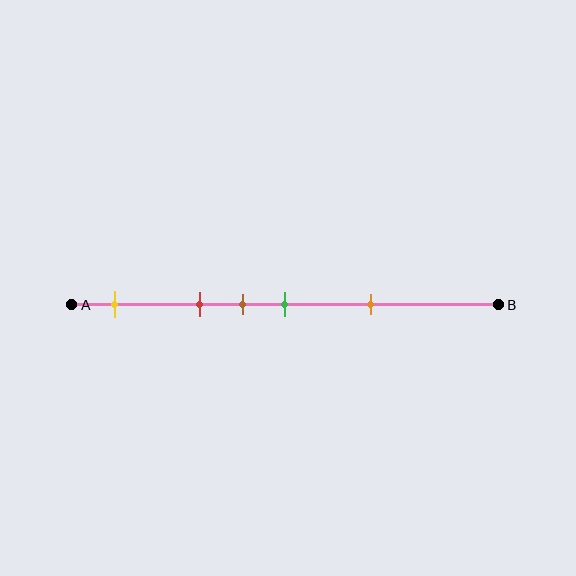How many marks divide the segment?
There are 5 marks dividing the segment.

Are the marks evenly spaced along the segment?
No, the marks are not evenly spaced.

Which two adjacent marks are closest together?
The brown and green marks are the closest adjacent pair.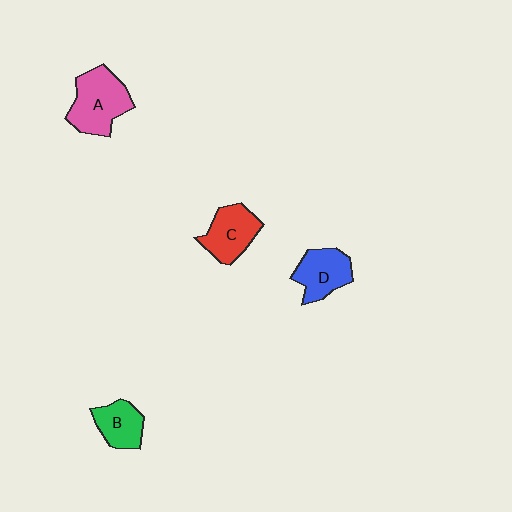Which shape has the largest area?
Shape A (pink).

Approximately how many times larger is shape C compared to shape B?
Approximately 1.3 times.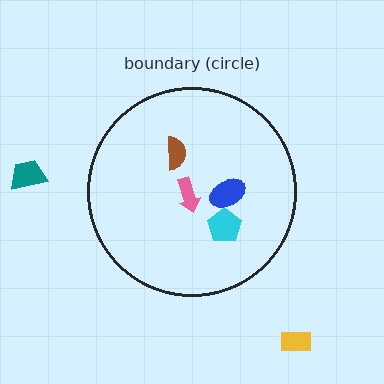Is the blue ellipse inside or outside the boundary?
Inside.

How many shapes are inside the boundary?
4 inside, 2 outside.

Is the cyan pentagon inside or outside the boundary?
Inside.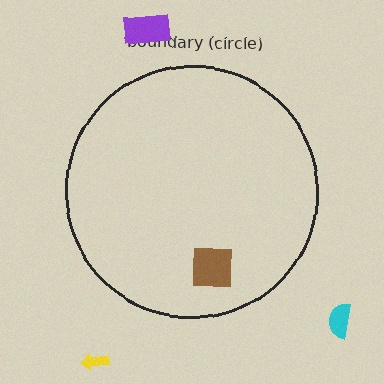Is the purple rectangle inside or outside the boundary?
Outside.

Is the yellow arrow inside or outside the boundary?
Outside.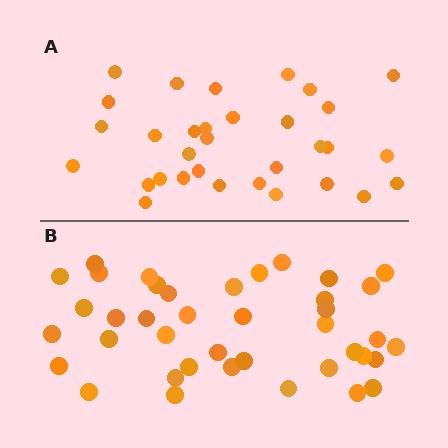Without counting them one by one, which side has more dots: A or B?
Region B (the bottom region) has more dots.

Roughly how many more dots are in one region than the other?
Region B has roughly 8 or so more dots than region A.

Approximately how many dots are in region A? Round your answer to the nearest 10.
About 30 dots. (The exact count is 32, which rounds to 30.)